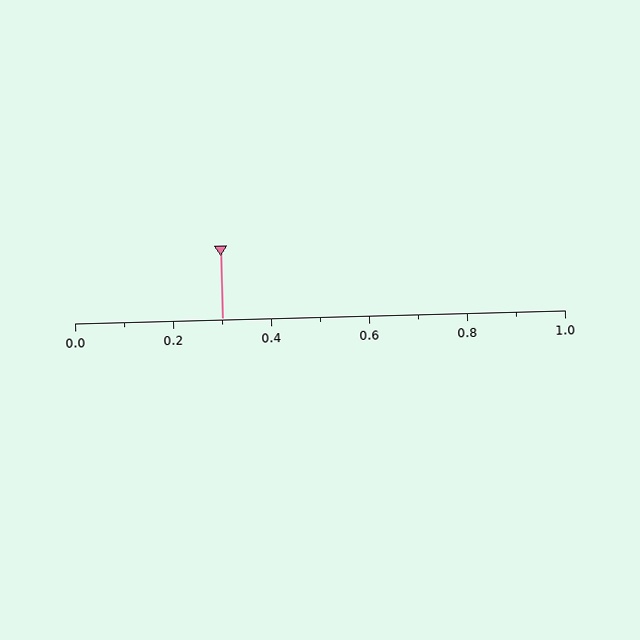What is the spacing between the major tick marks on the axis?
The major ticks are spaced 0.2 apart.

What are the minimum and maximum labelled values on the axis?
The axis runs from 0.0 to 1.0.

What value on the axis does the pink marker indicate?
The marker indicates approximately 0.3.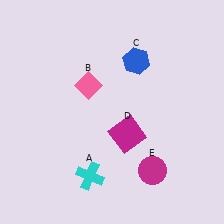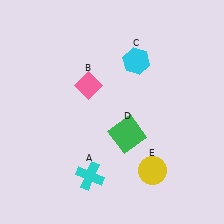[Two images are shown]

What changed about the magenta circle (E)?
In Image 1, E is magenta. In Image 2, it changed to yellow.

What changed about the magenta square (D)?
In Image 1, D is magenta. In Image 2, it changed to green.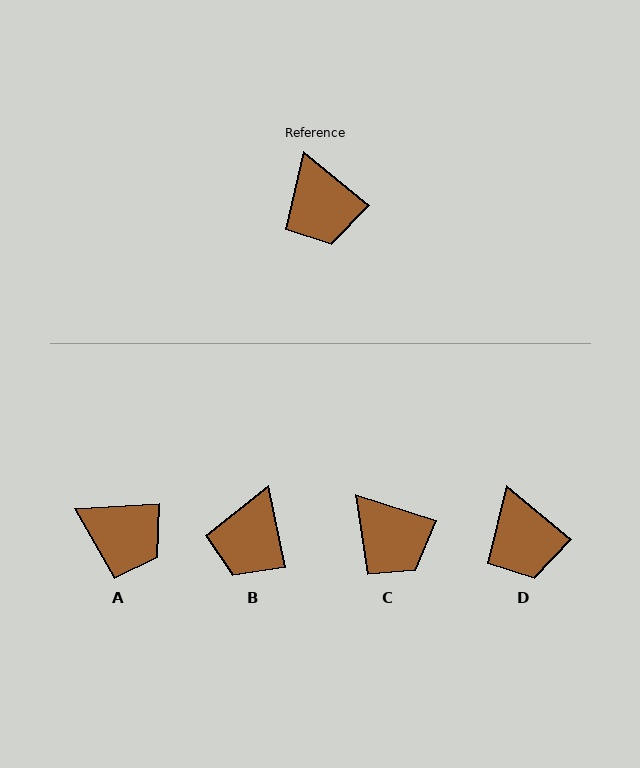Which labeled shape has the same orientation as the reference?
D.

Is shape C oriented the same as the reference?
No, it is off by about 22 degrees.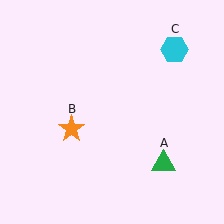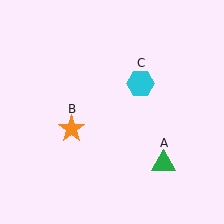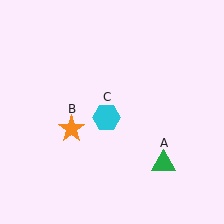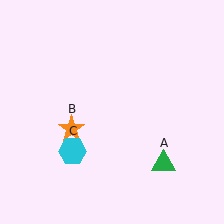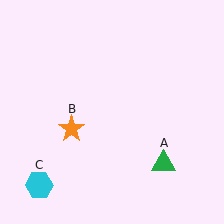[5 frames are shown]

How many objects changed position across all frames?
1 object changed position: cyan hexagon (object C).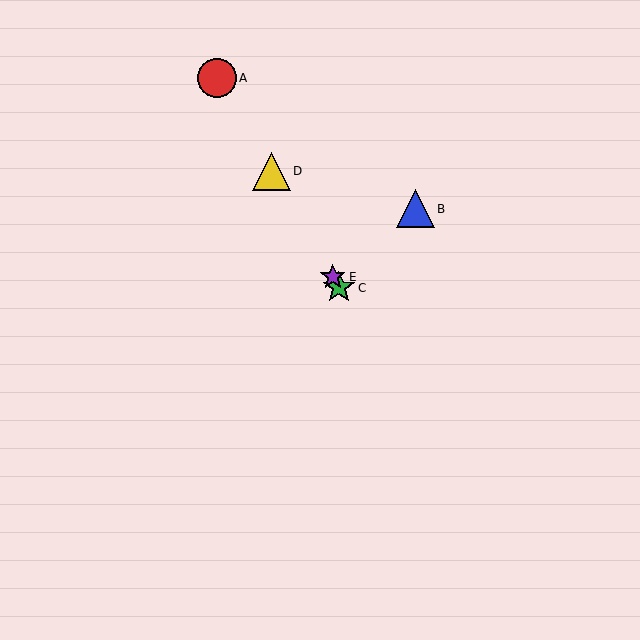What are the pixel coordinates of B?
Object B is at (415, 209).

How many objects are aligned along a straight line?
4 objects (A, C, D, E) are aligned along a straight line.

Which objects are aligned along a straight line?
Objects A, C, D, E are aligned along a straight line.